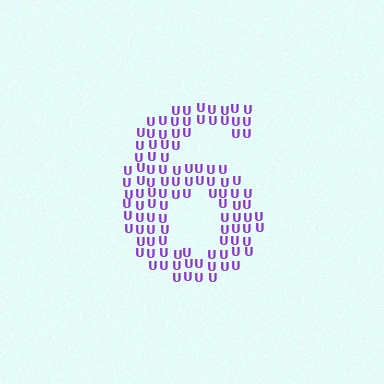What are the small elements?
The small elements are letter U's.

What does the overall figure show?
The overall figure shows the digit 6.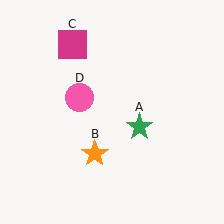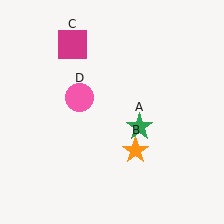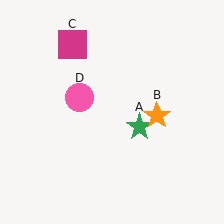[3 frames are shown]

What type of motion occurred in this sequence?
The orange star (object B) rotated counterclockwise around the center of the scene.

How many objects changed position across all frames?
1 object changed position: orange star (object B).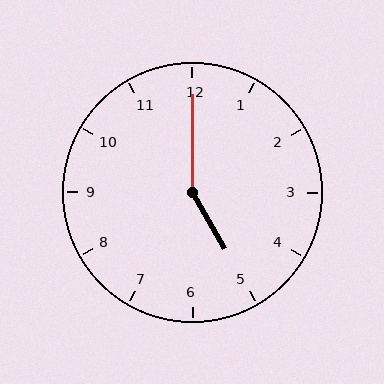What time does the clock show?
5:00.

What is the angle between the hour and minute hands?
Approximately 150 degrees.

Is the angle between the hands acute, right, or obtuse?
It is obtuse.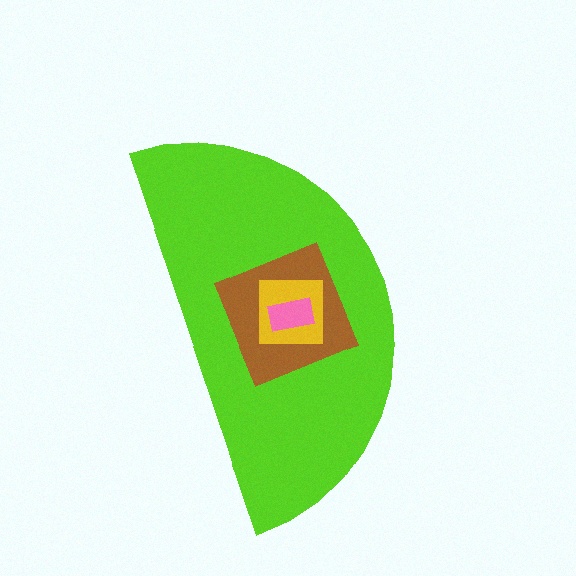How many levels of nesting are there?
4.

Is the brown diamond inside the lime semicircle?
Yes.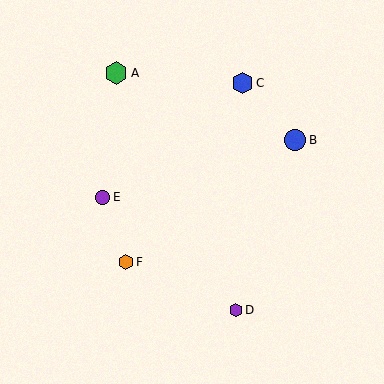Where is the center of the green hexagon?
The center of the green hexagon is at (116, 73).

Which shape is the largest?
The green hexagon (labeled A) is the largest.